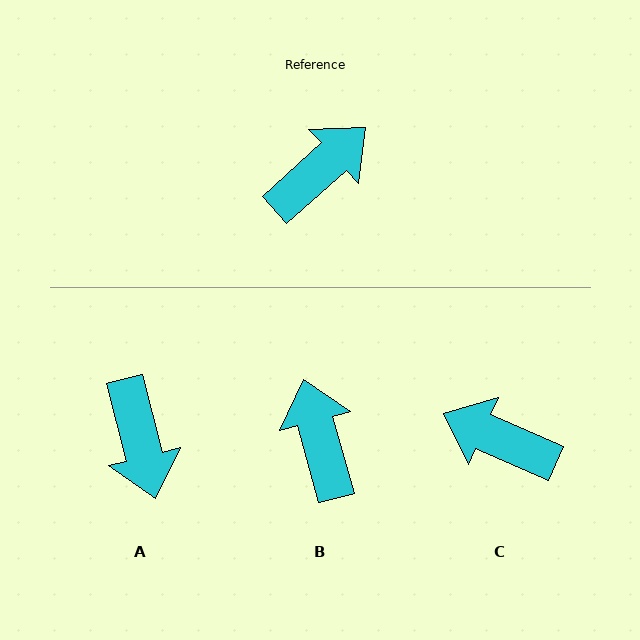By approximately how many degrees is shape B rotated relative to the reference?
Approximately 63 degrees counter-clockwise.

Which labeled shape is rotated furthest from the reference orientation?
A, about 118 degrees away.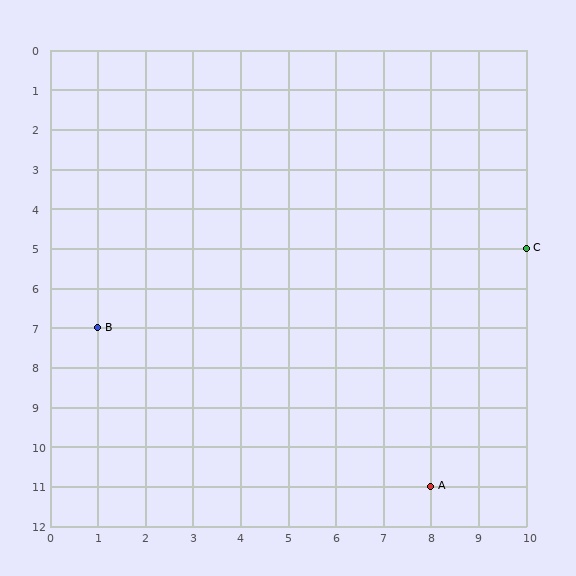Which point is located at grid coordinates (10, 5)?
Point C is at (10, 5).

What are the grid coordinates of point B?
Point B is at grid coordinates (1, 7).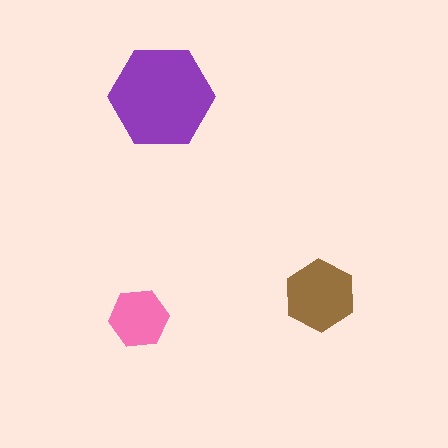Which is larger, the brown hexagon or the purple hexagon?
The purple one.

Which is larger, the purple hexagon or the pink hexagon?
The purple one.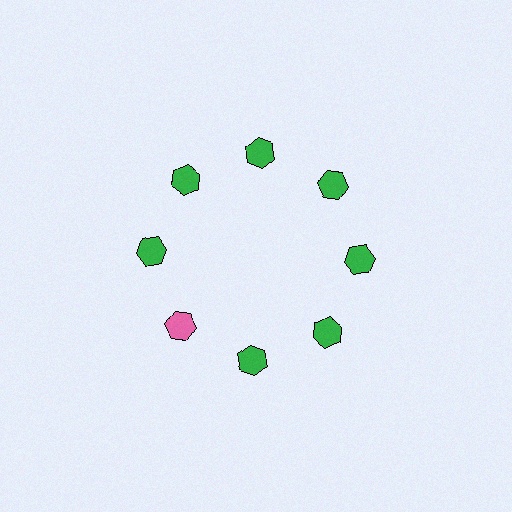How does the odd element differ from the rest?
It has a different color: pink instead of green.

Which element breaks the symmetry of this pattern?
The pink hexagon at roughly the 8 o'clock position breaks the symmetry. All other shapes are green hexagons.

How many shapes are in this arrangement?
There are 8 shapes arranged in a ring pattern.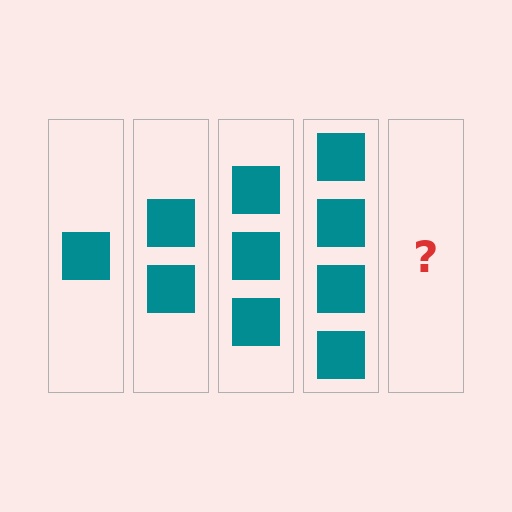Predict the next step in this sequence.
The next step is 5 squares.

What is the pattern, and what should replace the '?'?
The pattern is that each step adds one more square. The '?' should be 5 squares.